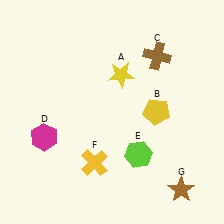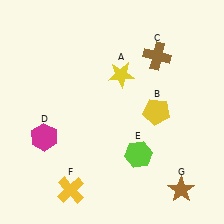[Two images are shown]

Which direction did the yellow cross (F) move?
The yellow cross (F) moved down.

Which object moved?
The yellow cross (F) moved down.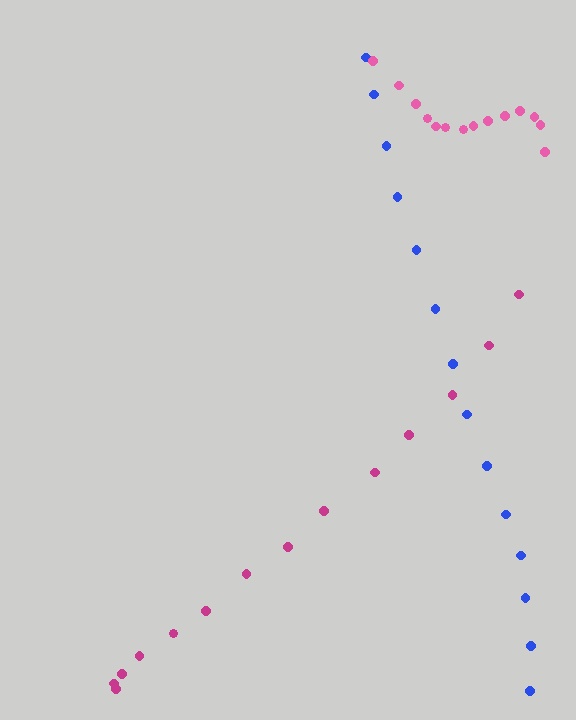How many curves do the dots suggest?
There are 3 distinct paths.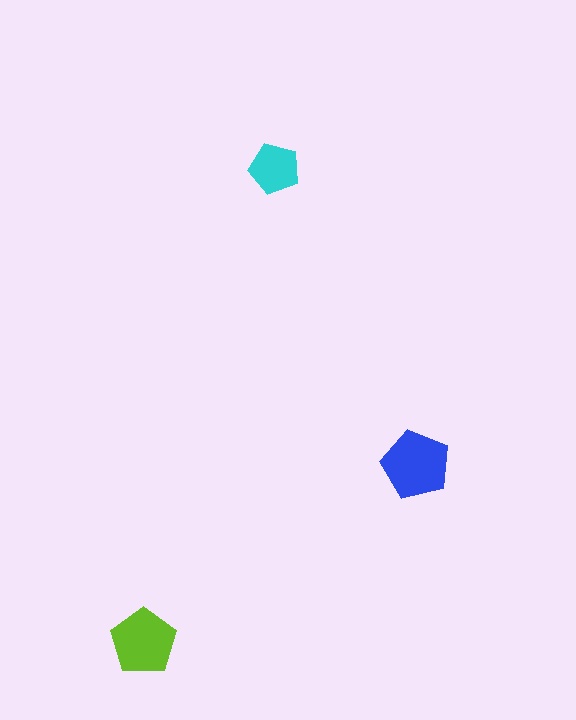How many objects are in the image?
There are 3 objects in the image.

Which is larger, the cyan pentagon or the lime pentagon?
The lime one.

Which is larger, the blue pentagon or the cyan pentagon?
The blue one.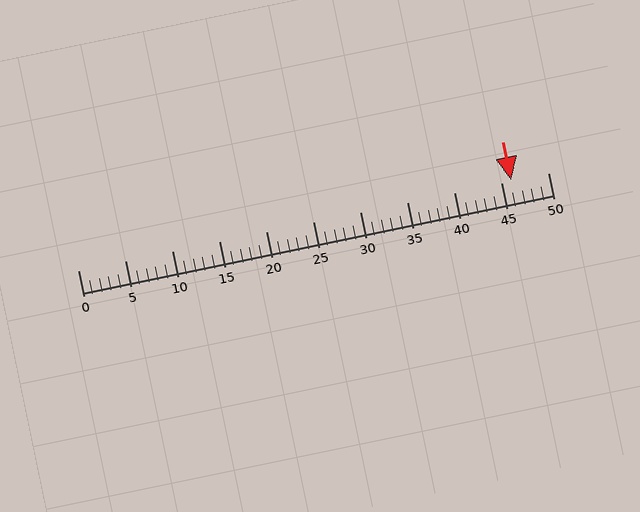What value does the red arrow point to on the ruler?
The red arrow points to approximately 46.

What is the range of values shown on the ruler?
The ruler shows values from 0 to 50.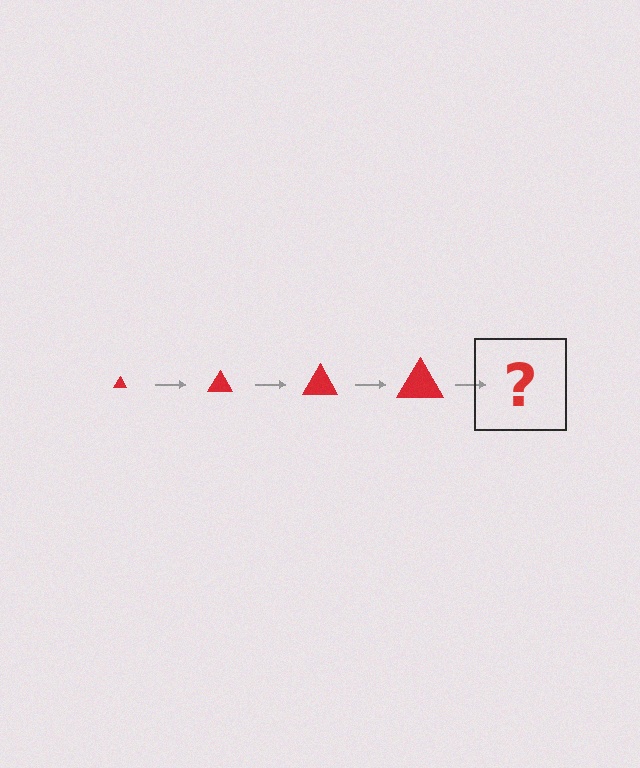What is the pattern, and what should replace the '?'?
The pattern is that the triangle gets progressively larger each step. The '?' should be a red triangle, larger than the previous one.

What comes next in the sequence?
The next element should be a red triangle, larger than the previous one.